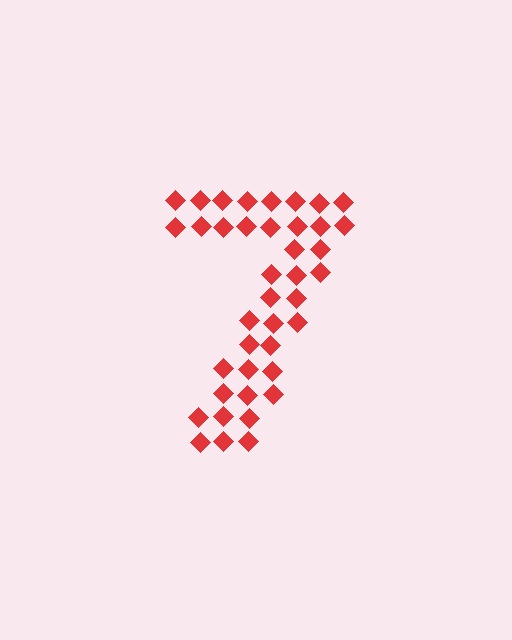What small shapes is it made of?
It is made of small diamonds.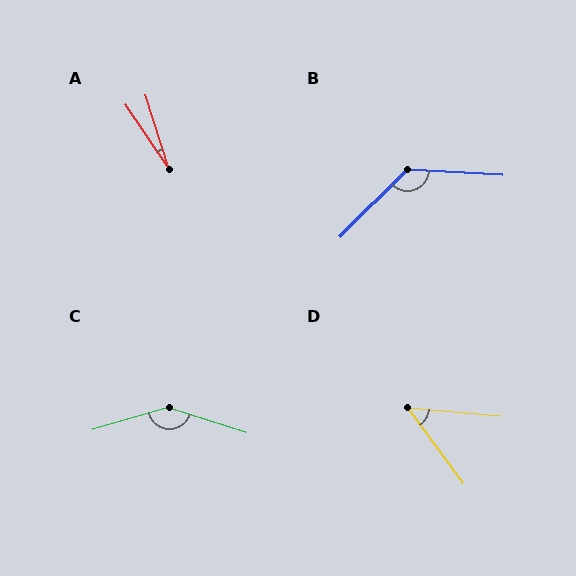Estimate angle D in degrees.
Approximately 49 degrees.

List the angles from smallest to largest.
A (16°), D (49°), B (132°), C (146°).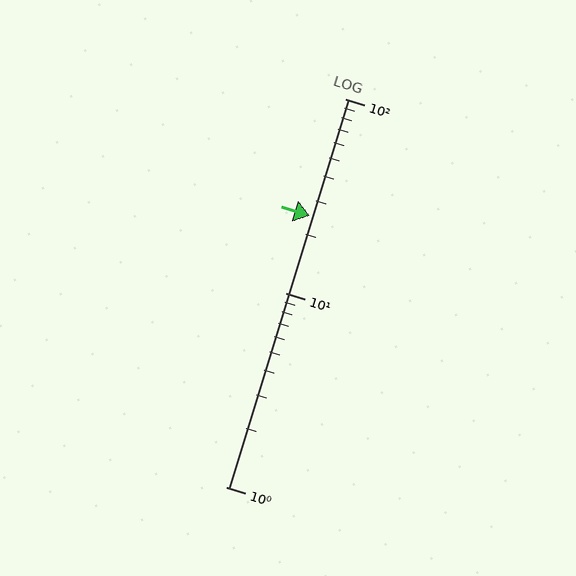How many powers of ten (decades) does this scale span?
The scale spans 2 decades, from 1 to 100.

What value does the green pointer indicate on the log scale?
The pointer indicates approximately 25.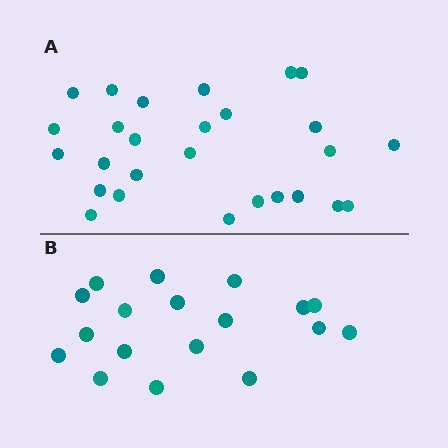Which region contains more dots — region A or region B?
Region A (the top region) has more dots.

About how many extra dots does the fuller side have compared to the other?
Region A has roughly 8 or so more dots than region B.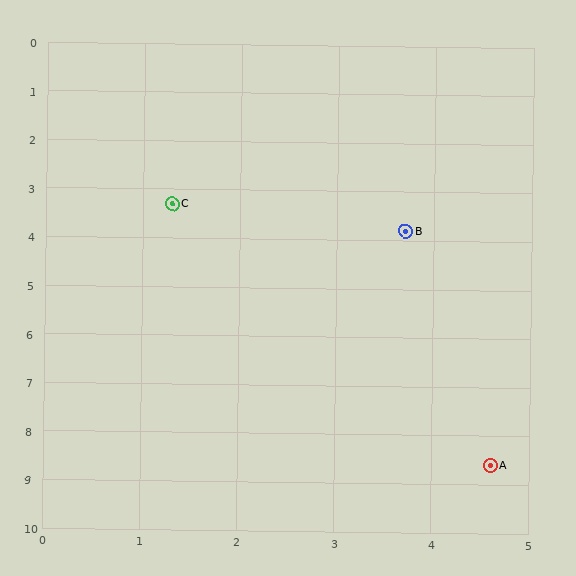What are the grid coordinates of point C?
Point C is at approximately (1.3, 3.3).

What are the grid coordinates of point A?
Point A is at approximately (4.6, 8.6).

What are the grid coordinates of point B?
Point B is at approximately (3.7, 3.8).